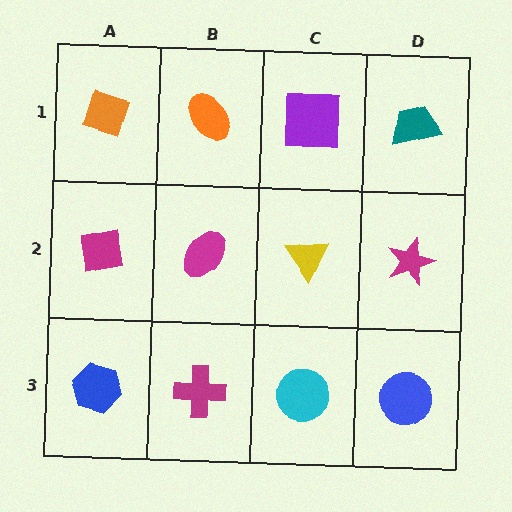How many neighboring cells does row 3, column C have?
3.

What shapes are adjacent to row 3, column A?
A magenta square (row 2, column A), a magenta cross (row 3, column B).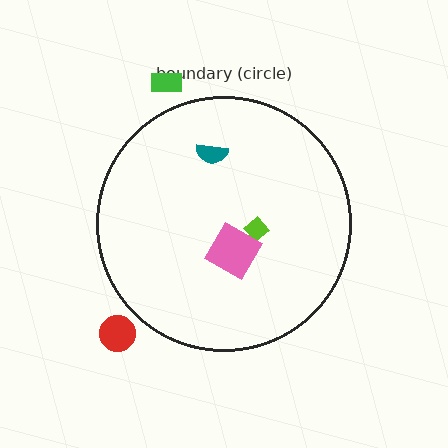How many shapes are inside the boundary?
3 inside, 2 outside.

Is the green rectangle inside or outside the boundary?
Outside.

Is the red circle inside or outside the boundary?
Outside.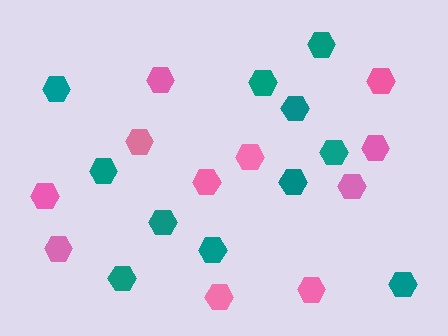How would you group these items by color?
There are 2 groups: one group of pink hexagons (11) and one group of teal hexagons (11).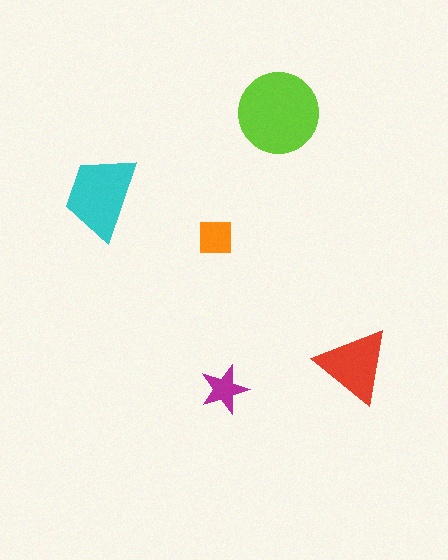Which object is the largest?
The lime circle.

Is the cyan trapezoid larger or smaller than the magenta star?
Larger.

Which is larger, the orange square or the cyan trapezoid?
The cyan trapezoid.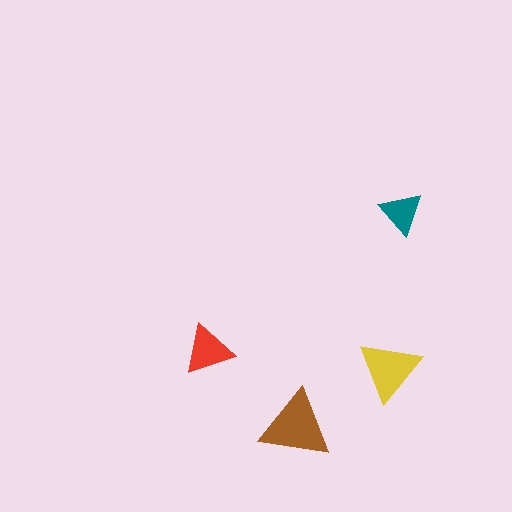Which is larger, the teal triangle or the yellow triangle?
The yellow one.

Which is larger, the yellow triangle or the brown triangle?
The brown one.